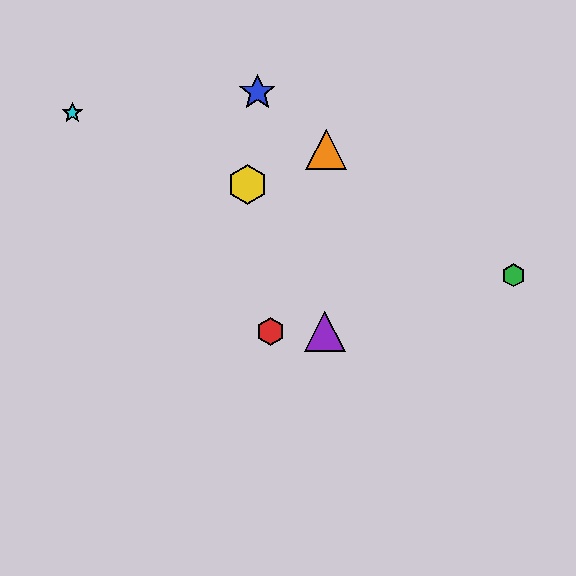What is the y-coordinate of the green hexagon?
The green hexagon is at y≈275.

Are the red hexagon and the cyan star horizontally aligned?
No, the red hexagon is at y≈332 and the cyan star is at y≈113.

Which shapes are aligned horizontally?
The red hexagon, the purple triangle are aligned horizontally.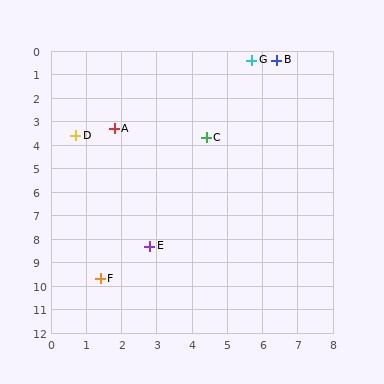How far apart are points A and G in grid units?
Points A and G are about 4.9 grid units apart.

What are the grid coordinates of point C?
Point C is at approximately (4.4, 3.7).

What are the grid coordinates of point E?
Point E is at approximately (2.8, 8.3).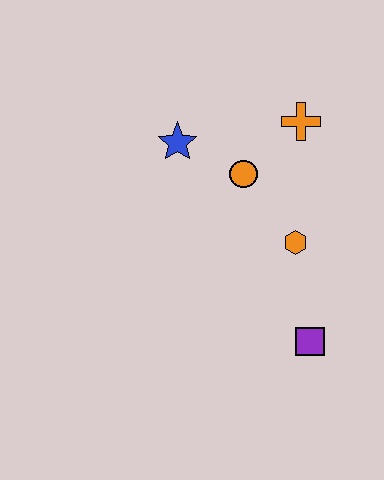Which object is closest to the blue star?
The orange circle is closest to the blue star.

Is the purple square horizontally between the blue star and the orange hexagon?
No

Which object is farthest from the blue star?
The purple square is farthest from the blue star.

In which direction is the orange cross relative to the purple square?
The orange cross is above the purple square.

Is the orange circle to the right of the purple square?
No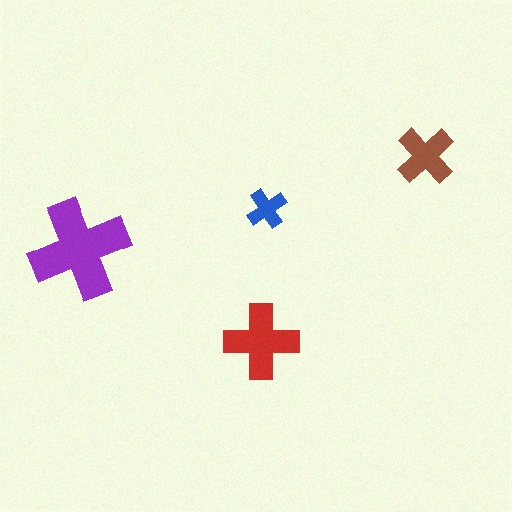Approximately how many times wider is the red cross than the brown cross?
About 1.5 times wider.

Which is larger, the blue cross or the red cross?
The red one.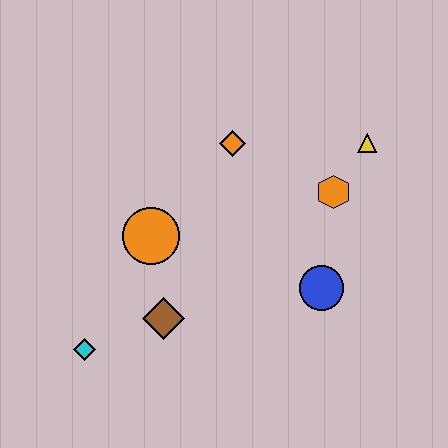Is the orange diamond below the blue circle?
No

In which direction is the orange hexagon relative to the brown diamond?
The orange hexagon is to the right of the brown diamond.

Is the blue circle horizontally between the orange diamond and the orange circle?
No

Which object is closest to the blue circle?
The orange hexagon is closest to the blue circle.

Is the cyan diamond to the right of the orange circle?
No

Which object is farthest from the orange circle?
The yellow triangle is farthest from the orange circle.